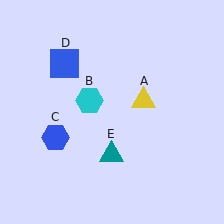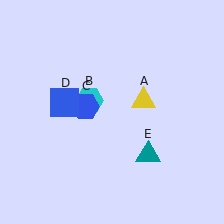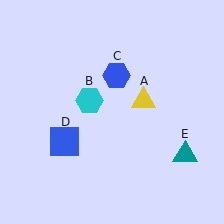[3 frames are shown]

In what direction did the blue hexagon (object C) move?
The blue hexagon (object C) moved up and to the right.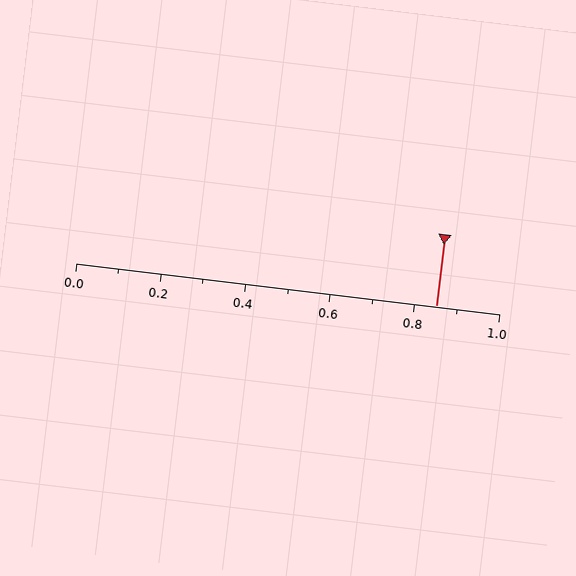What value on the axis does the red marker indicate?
The marker indicates approximately 0.85.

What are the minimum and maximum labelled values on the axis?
The axis runs from 0.0 to 1.0.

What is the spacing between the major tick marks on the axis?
The major ticks are spaced 0.2 apart.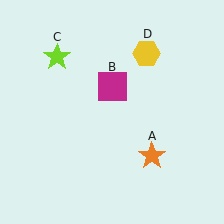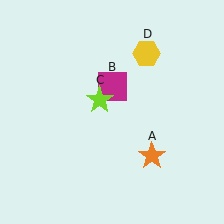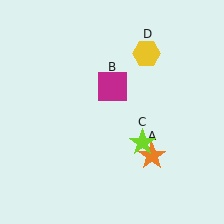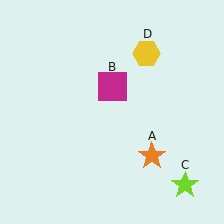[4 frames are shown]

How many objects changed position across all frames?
1 object changed position: lime star (object C).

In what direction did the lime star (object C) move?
The lime star (object C) moved down and to the right.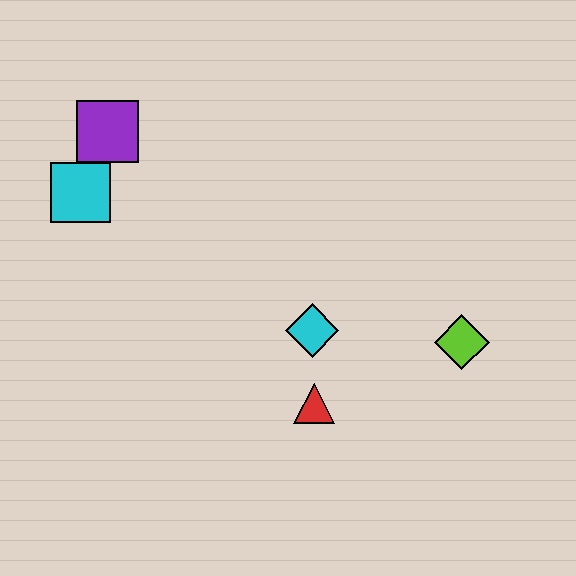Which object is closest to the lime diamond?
The cyan diamond is closest to the lime diamond.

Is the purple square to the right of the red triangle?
No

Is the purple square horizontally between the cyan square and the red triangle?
Yes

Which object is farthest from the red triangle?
The purple square is farthest from the red triangle.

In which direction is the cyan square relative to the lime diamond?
The cyan square is to the left of the lime diamond.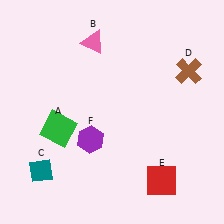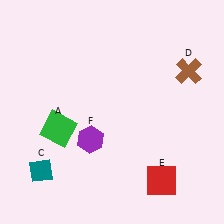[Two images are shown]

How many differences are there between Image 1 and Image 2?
There is 1 difference between the two images.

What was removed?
The pink triangle (B) was removed in Image 2.